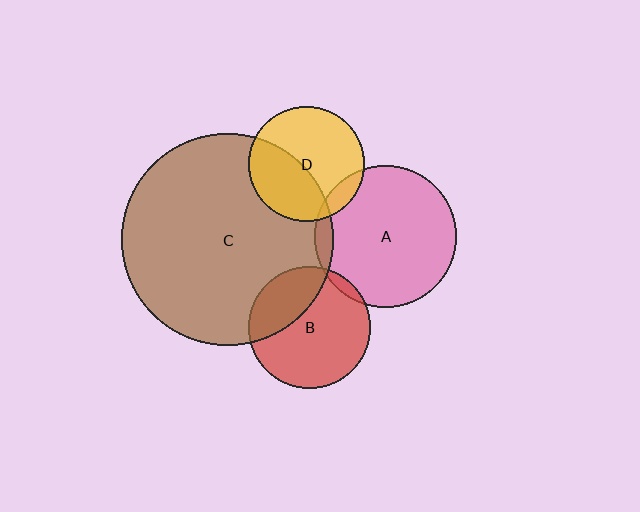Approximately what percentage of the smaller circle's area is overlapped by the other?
Approximately 30%.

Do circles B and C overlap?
Yes.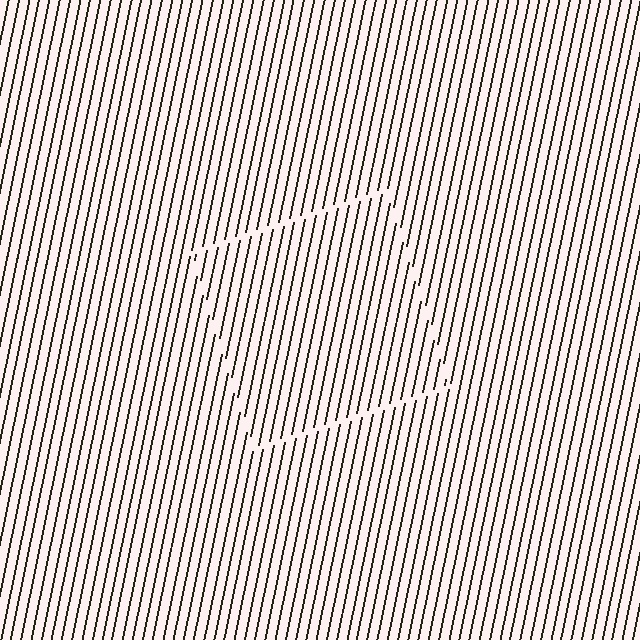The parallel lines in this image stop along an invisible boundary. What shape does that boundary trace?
An illusory square. The interior of the shape contains the same grating, shifted by half a period — the contour is defined by the phase discontinuity where line-ends from the inner and outer gratings abut.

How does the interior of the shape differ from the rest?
The interior of the shape contains the same grating, shifted by half a period — the contour is defined by the phase discontinuity where line-ends from the inner and outer gratings abut.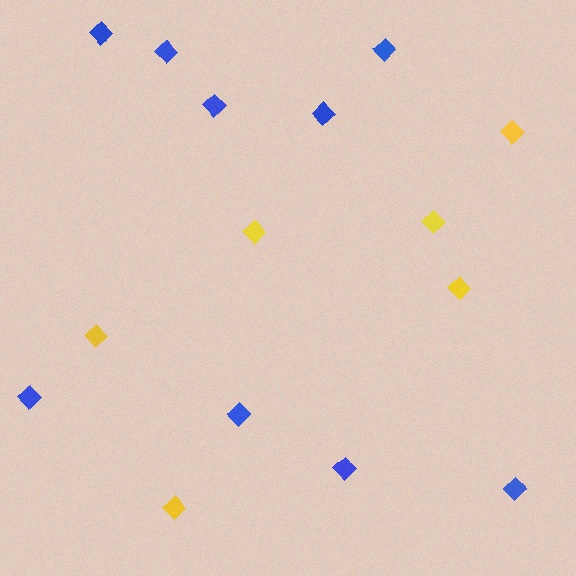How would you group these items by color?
There are 2 groups: one group of blue diamonds (9) and one group of yellow diamonds (6).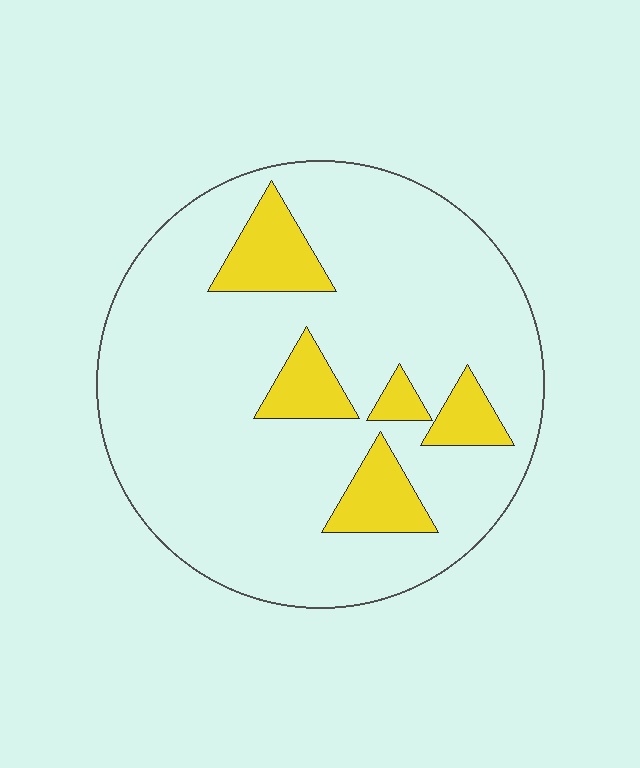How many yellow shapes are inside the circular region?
5.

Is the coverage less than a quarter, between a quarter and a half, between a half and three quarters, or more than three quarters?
Less than a quarter.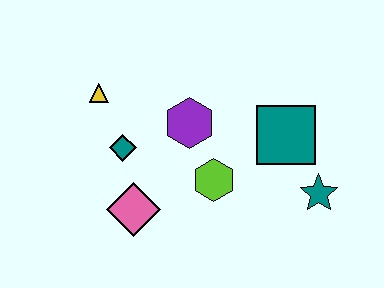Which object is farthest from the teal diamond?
The teal star is farthest from the teal diamond.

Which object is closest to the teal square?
The teal star is closest to the teal square.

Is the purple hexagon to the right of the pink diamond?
Yes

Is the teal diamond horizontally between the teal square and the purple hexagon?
No